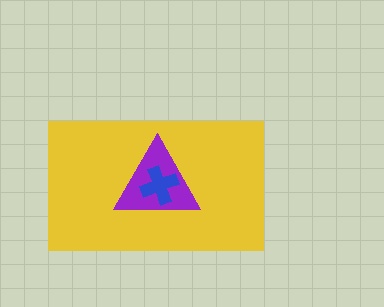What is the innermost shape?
The blue cross.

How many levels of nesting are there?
3.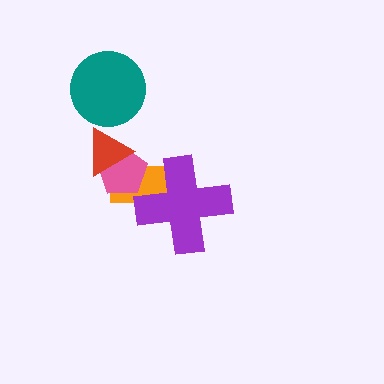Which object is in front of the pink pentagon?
The red triangle is in front of the pink pentagon.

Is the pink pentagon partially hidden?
Yes, it is partially covered by another shape.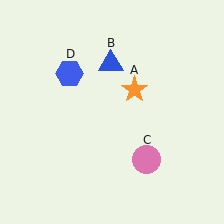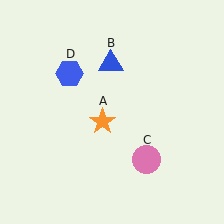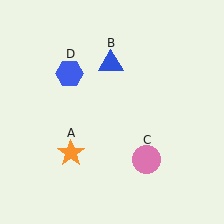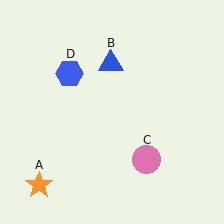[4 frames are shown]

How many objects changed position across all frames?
1 object changed position: orange star (object A).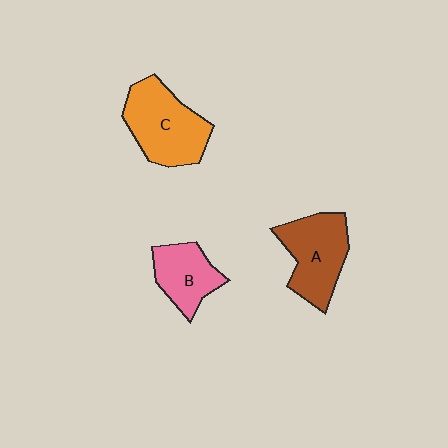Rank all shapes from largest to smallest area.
From largest to smallest: C (orange), A (brown), B (pink).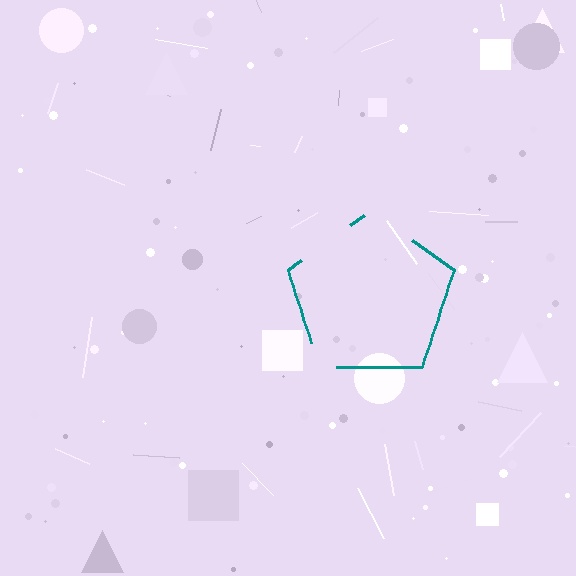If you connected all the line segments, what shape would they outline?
They would outline a pentagon.